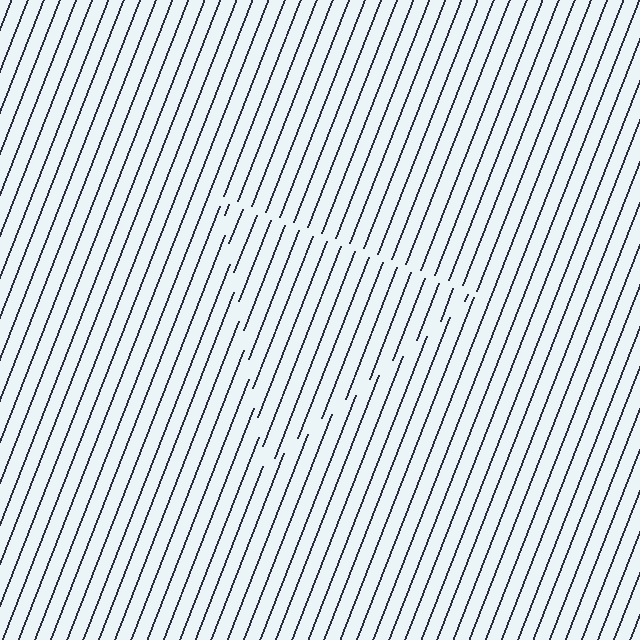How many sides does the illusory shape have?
3 sides — the line-ends trace a triangle.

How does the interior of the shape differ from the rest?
The interior of the shape contains the same grating, shifted by half a period — the contour is defined by the phase discontinuity where line-ends from the inner and outer gratings abut.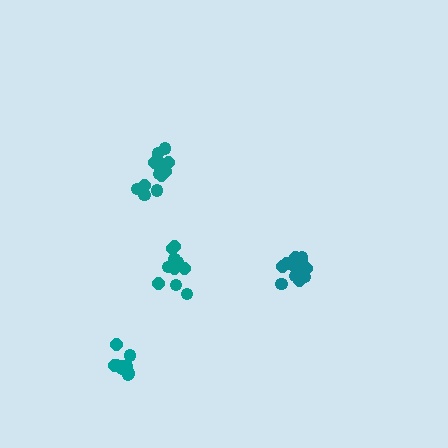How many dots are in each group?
Group 1: 13 dots, Group 2: 13 dots, Group 3: 10 dots, Group 4: 11 dots (47 total).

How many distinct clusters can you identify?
There are 4 distinct clusters.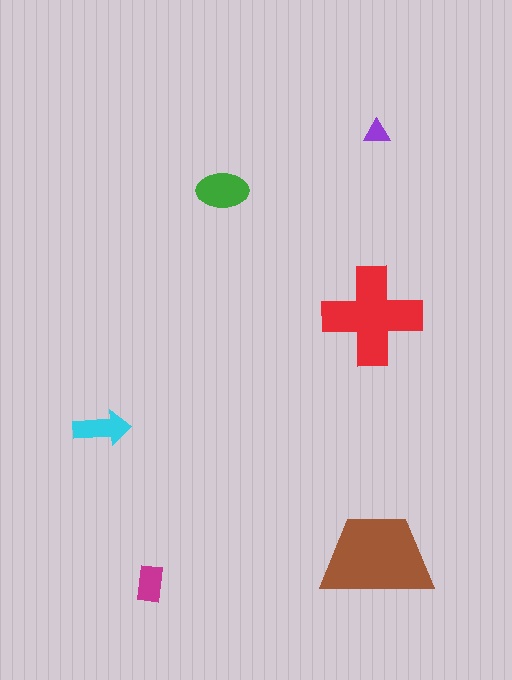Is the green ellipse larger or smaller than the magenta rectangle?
Larger.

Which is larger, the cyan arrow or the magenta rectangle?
The cyan arrow.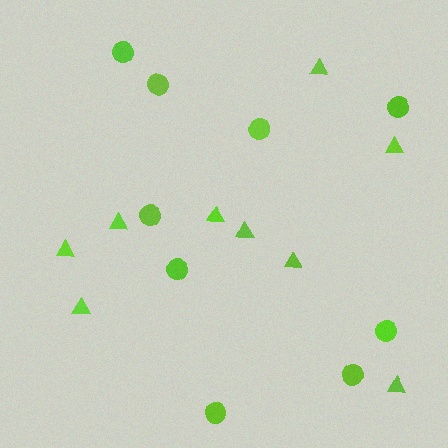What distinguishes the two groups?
There are 2 groups: one group of circles (9) and one group of triangles (9).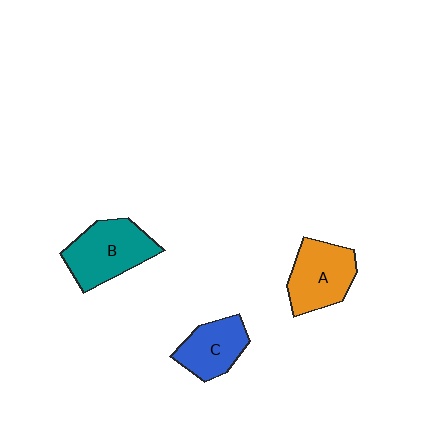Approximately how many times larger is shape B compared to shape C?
Approximately 1.4 times.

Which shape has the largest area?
Shape B (teal).